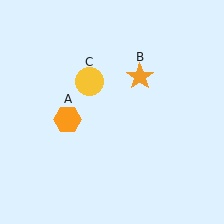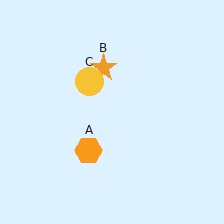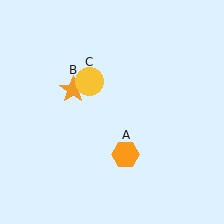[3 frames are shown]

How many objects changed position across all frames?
2 objects changed position: orange hexagon (object A), orange star (object B).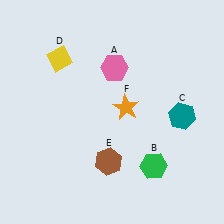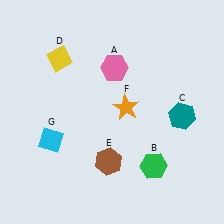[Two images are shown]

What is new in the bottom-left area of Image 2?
A cyan diamond (G) was added in the bottom-left area of Image 2.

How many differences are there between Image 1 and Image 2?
There is 1 difference between the two images.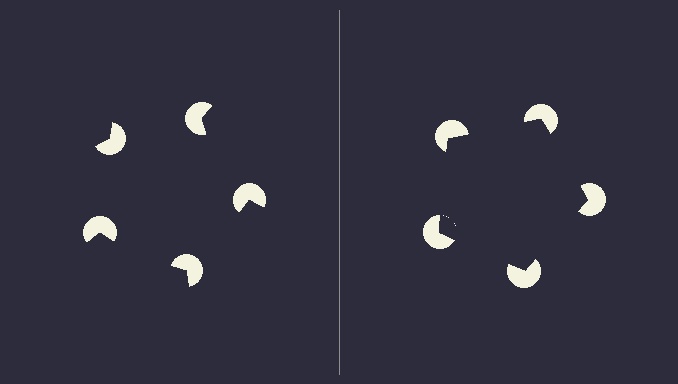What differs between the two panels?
The pac-man discs are positioned identically on both sides; only the wedge orientations differ. On the right they align to a pentagon; on the left they are misaligned.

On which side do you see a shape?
An illusory pentagon appears on the right side. On the left side the wedge cuts are rotated, so no coherent shape forms.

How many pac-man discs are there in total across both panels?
10 — 5 on each side.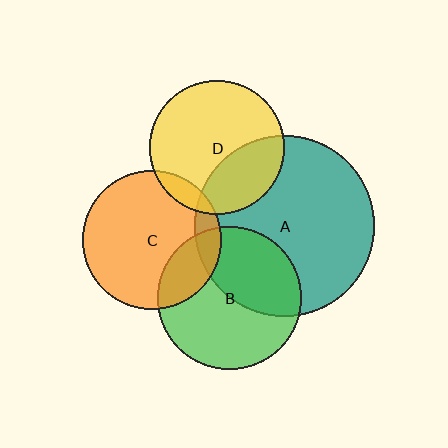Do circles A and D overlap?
Yes.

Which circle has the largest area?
Circle A (teal).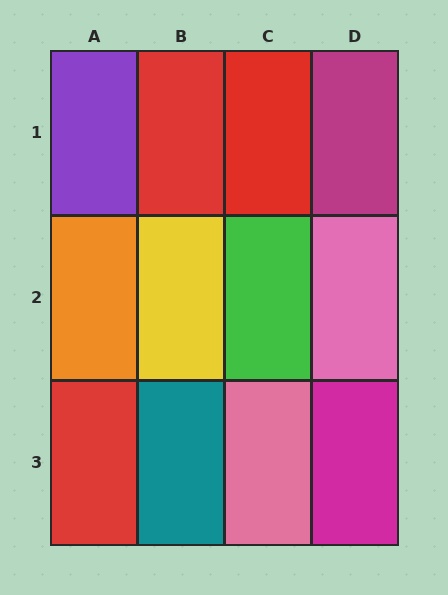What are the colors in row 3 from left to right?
Red, teal, pink, magenta.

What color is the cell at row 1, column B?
Red.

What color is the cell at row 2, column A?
Orange.